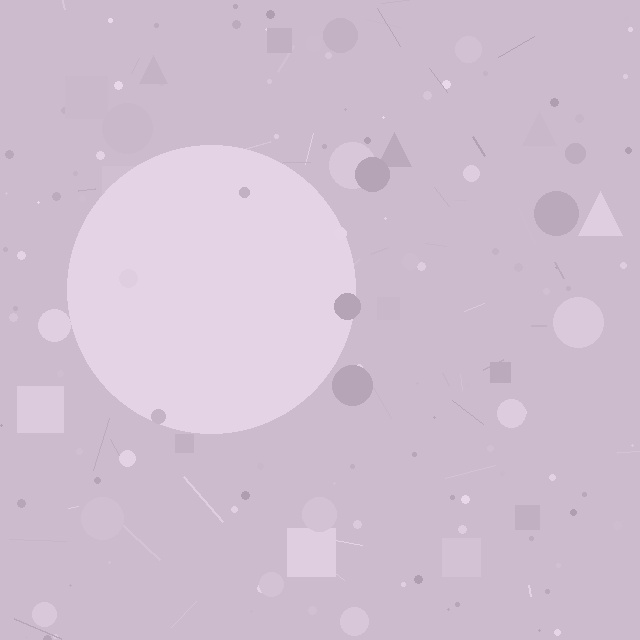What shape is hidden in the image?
A circle is hidden in the image.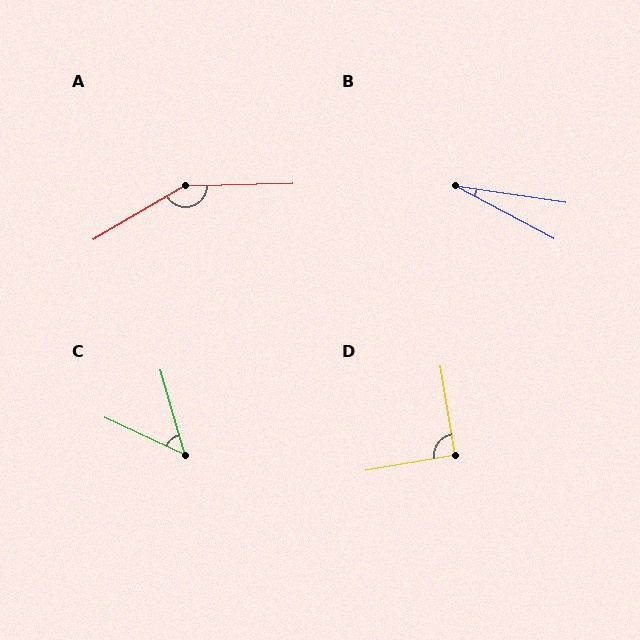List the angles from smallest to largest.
B (19°), C (49°), D (90°), A (151°).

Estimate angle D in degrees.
Approximately 90 degrees.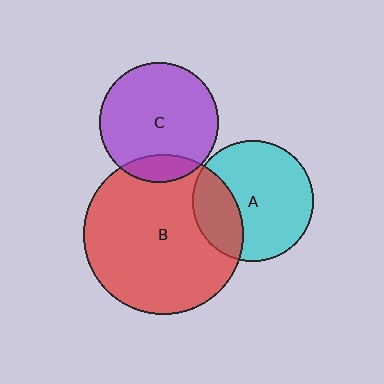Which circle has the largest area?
Circle B (red).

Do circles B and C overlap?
Yes.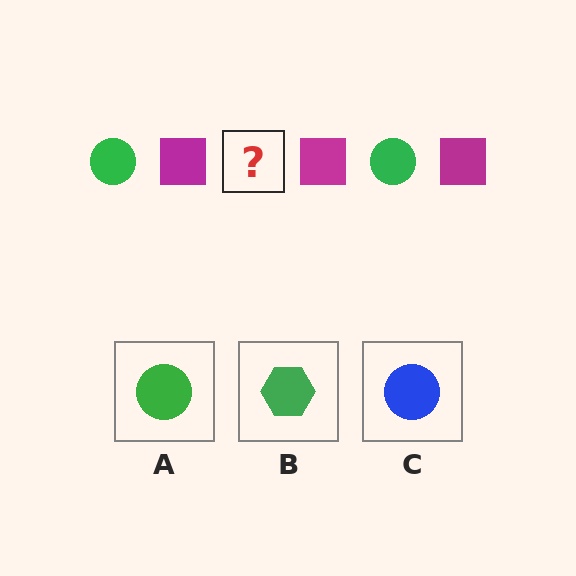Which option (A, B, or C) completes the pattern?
A.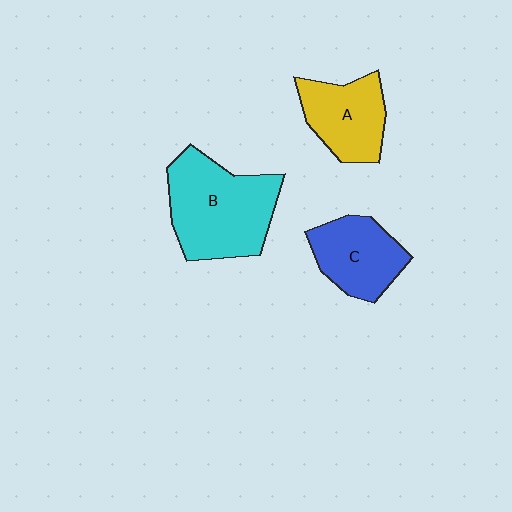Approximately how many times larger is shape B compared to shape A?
Approximately 1.6 times.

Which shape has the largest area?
Shape B (cyan).